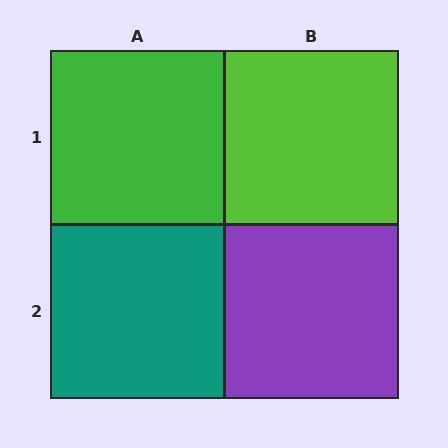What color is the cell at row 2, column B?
Purple.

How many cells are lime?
1 cell is lime.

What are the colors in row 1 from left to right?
Green, lime.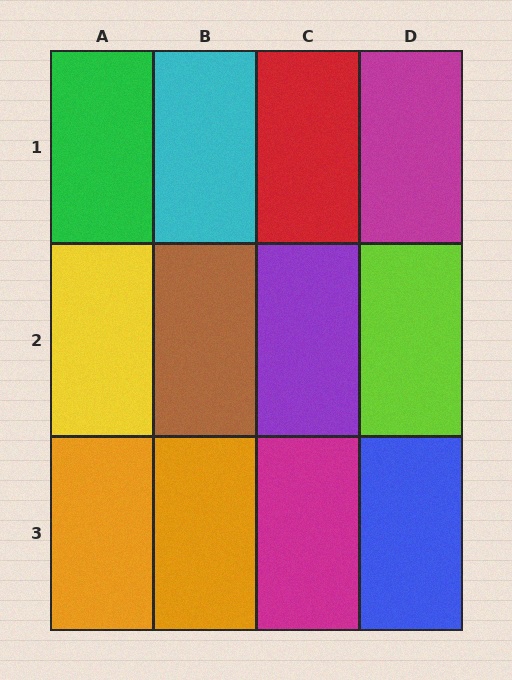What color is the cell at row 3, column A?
Orange.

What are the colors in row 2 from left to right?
Yellow, brown, purple, lime.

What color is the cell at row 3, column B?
Orange.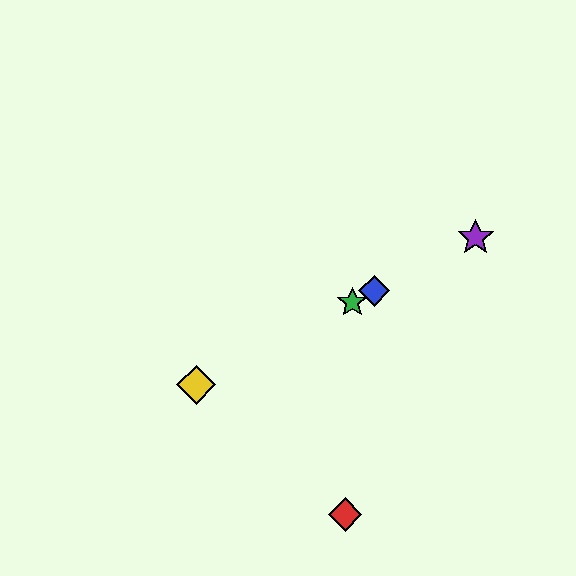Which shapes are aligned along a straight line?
The blue diamond, the green star, the yellow diamond, the purple star are aligned along a straight line.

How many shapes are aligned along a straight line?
4 shapes (the blue diamond, the green star, the yellow diamond, the purple star) are aligned along a straight line.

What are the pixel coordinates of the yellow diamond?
The yellow diamond is at (196, 385).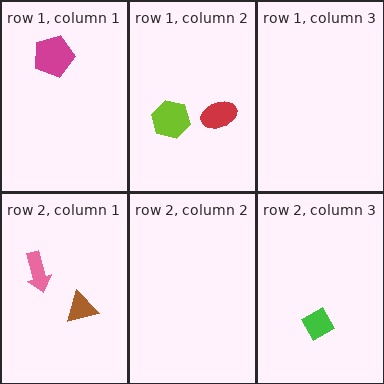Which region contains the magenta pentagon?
The row 1, column 1 region.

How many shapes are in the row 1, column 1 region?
1.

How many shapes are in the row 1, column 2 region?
2.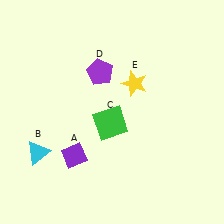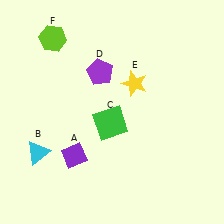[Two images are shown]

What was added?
A lime hexagon (F) was added in Image 2.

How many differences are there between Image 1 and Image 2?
There is 1 difference between the two images.